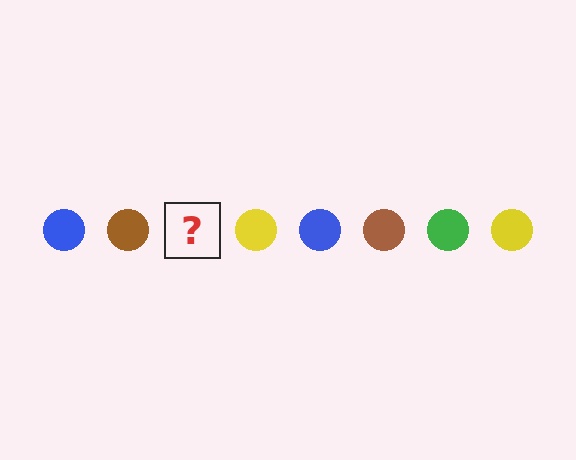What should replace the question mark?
The question mark should be replaced with a green circle.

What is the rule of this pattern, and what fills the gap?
The rule is that the pattern cycles through blue, brown, green, yellow circles. The gap should be filled with a green circle.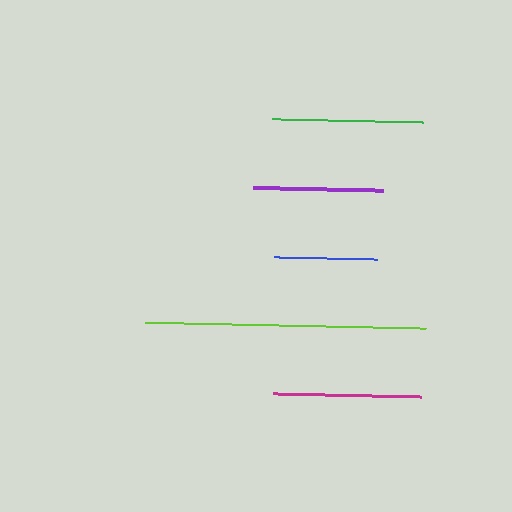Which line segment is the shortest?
The blue line is the shortest at approximately 103 pixels.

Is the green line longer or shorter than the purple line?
The green line is longer than the purple line.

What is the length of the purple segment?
The purple segment is approximately 130 pixels long.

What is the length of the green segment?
The green segment is approximately 151 pixels long.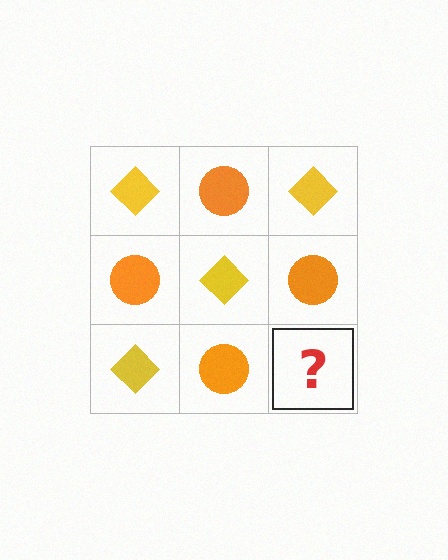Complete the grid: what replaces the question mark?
The question mark should be replaced with a yellow diamond.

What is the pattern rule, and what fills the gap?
The rule is that it alternates yellow diamond and orange circle in a checkerboard pattern. The gap should be filled with a yellow diamond.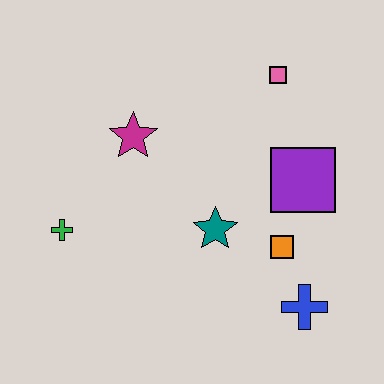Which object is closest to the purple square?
The orange square is closest to the purple square.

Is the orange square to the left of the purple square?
Yes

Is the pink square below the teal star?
No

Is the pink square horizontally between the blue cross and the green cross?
Yes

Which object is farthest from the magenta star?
The blue cross is farthest from the magenta star.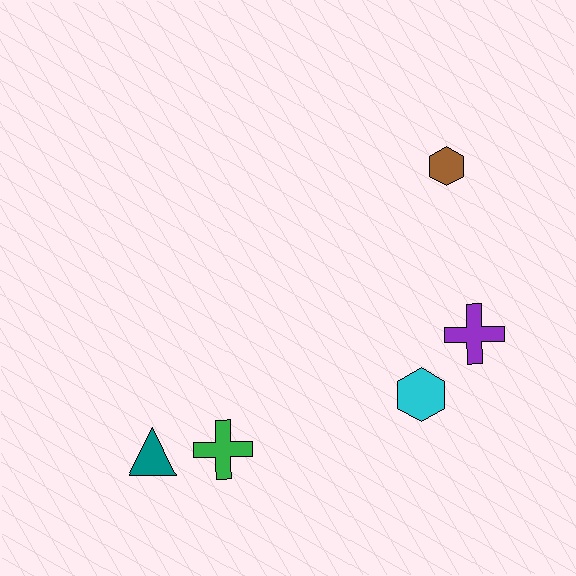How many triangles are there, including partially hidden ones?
There is 1 triangle.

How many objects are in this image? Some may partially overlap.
There are 5 objects.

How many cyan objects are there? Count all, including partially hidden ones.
There is 1 cyan object.